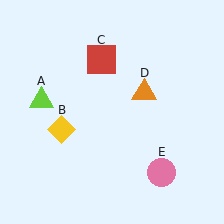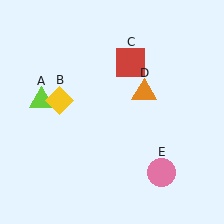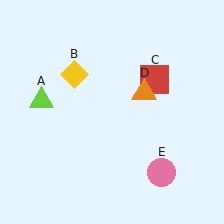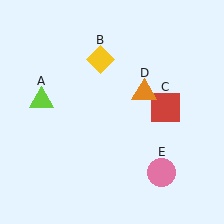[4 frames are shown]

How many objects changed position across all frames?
2 objects changed position: yellow diamond (object B), red square (object C).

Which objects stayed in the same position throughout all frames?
Lime triangle (object A) and orange triangle (object D) and pink circle (object E) remained stationary.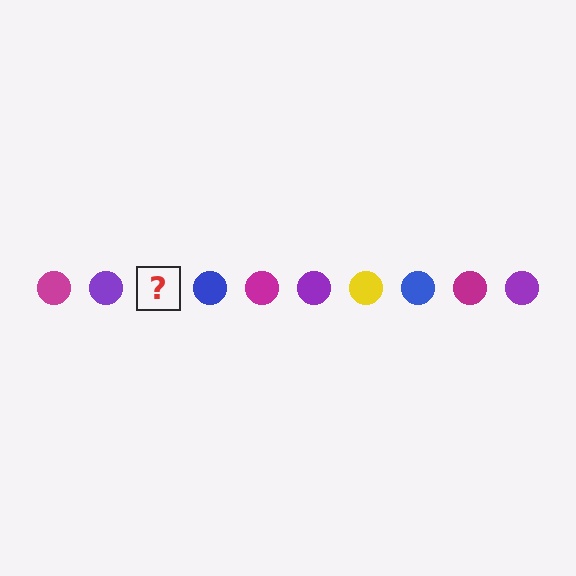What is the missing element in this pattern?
The missing element is a yellow circle.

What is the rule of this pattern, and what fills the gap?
The rule is that the pattern cycles through magenta, purple, yellow, blue circles. The gap should be filled with a yellow circle.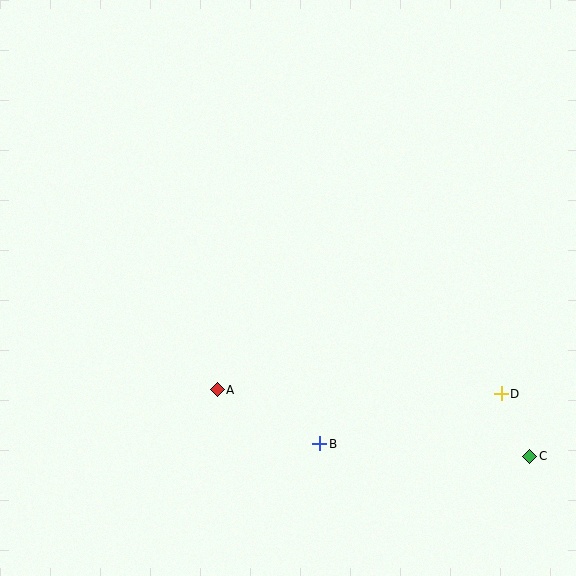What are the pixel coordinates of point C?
Point C is at (530, 456).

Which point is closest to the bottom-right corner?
Point C is closest to the bottom-right corner.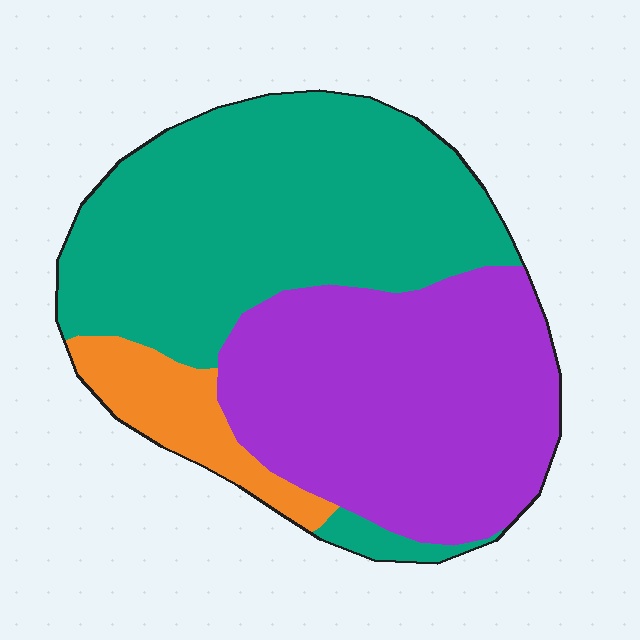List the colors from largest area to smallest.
From largest to smallest: teal, purple, orange.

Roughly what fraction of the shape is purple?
Purple takes up about two fifths (2/5) of the shape.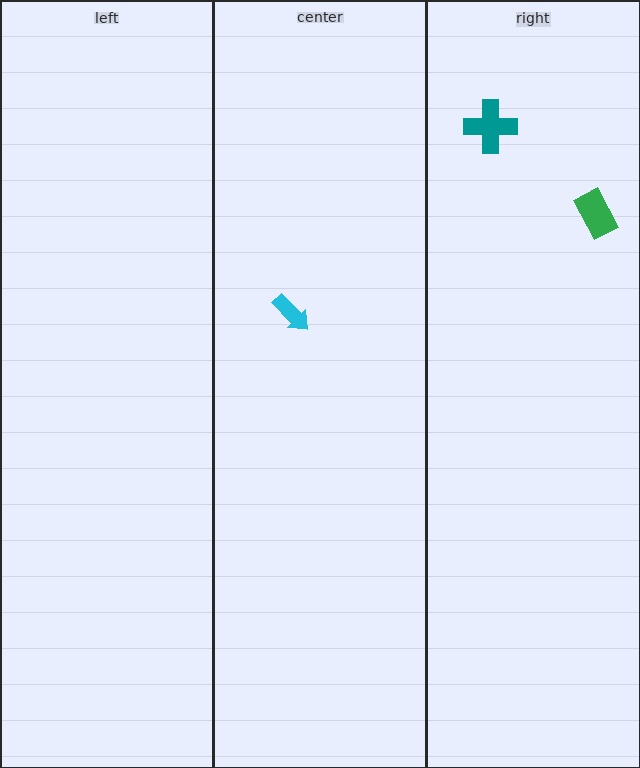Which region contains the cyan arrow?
The center region.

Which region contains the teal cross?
The right region.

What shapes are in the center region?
The cyan arrow.